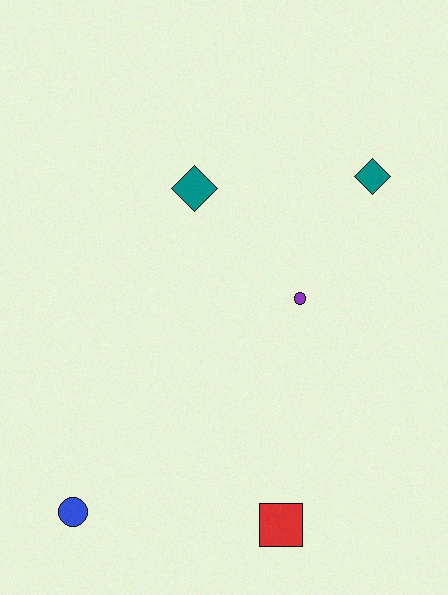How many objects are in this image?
There are 5 objects.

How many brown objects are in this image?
There are no brown objects.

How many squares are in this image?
There is 1 square.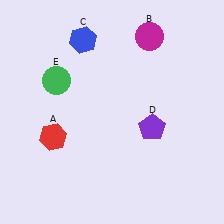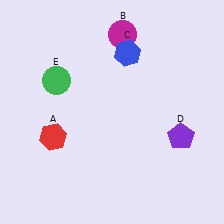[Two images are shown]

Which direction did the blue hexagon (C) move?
The blue hexagon (C) moved right.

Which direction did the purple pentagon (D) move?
The purple pentagon (D) moved right.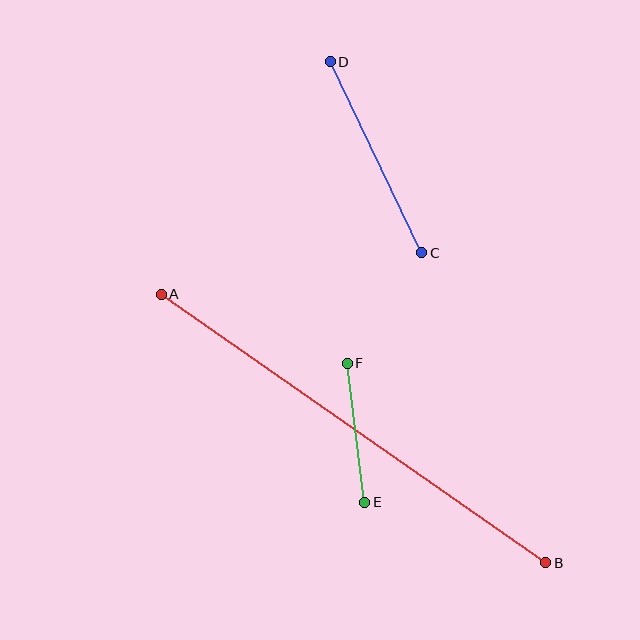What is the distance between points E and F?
The distance is approximately 140 pixels.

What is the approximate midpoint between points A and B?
The midpoint is at approximately (354, 428) pixels.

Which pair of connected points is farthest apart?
Points A and B are farthest apart.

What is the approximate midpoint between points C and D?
The midpoint is at approximately (376, 157) pixels.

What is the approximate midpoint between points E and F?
The midpoint is at approximately (356, 433) pixels.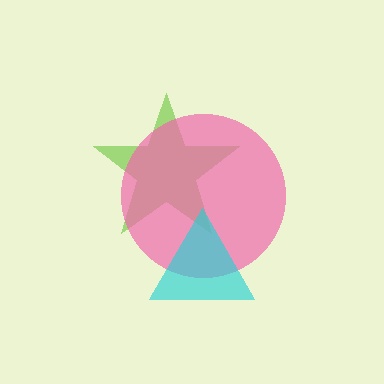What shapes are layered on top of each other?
The layered shapes are: a lime star, a pink circle, a cyan triangle.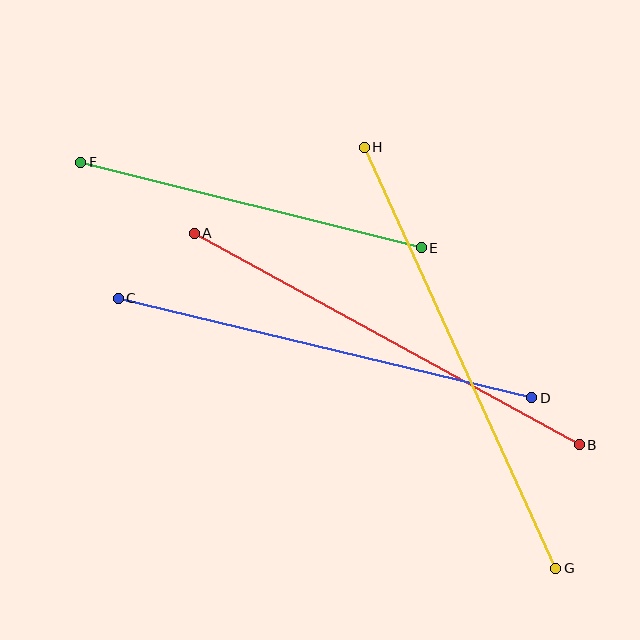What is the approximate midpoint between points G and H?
The midpoint is at approximately (460, 358) pixels.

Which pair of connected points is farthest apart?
Points G and H are farthest apart.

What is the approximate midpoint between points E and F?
The midpoint is at approximately (251, 205) pixels.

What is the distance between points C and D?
The distance is approximately 425 pixels.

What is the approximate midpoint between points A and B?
The midpoint is at approximately (387, 339) pixels.